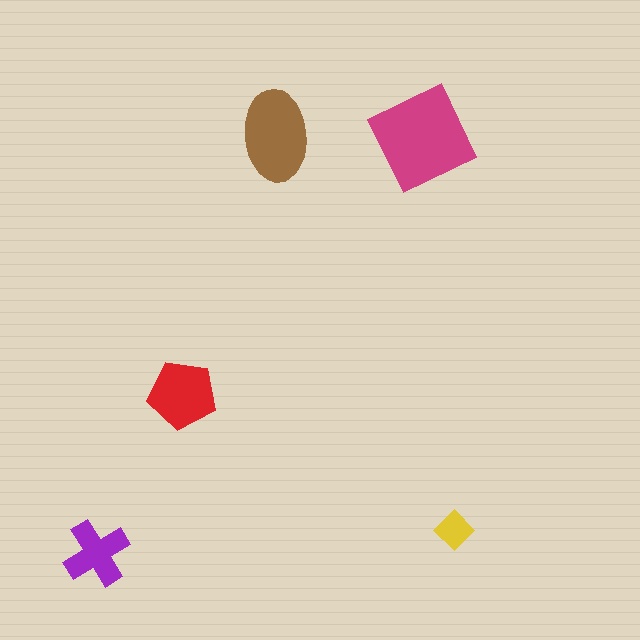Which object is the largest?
The magenta square.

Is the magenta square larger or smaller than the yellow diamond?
Larger.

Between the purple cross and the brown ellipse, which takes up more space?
The brown ellipse.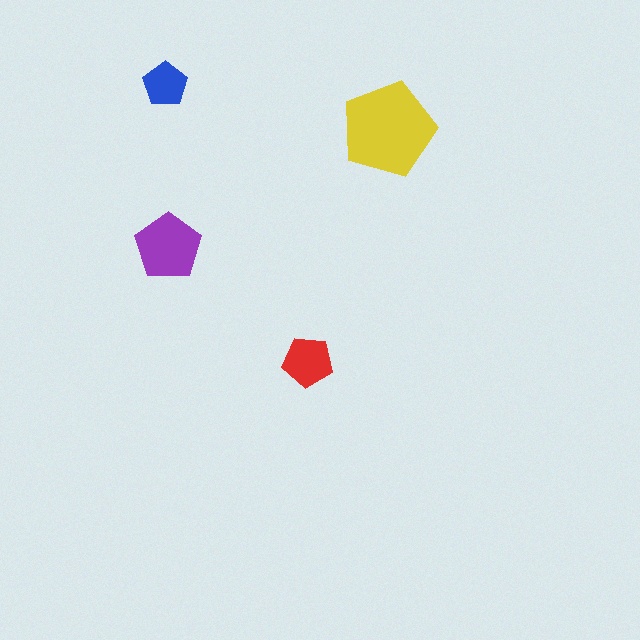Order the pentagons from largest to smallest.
the yellow one, the purple one, the red one, the blue one.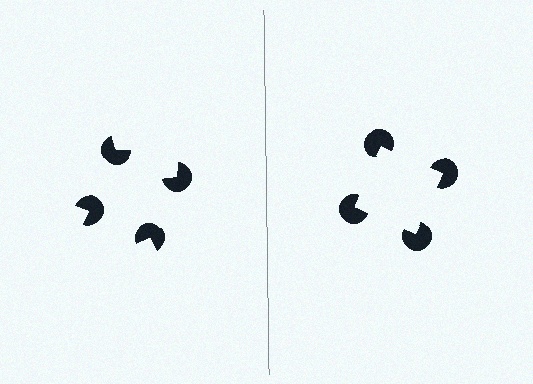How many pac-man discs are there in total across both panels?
8 — 4 on each side.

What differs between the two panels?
The pac-man discs are positioned identically on both sides; only the wedge orientations differ. On the right they align to a square; on the left they are misaligned.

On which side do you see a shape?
An illusory square appears on the right side. On the left side the wedge cuts are rotated, so no coherent shape forms.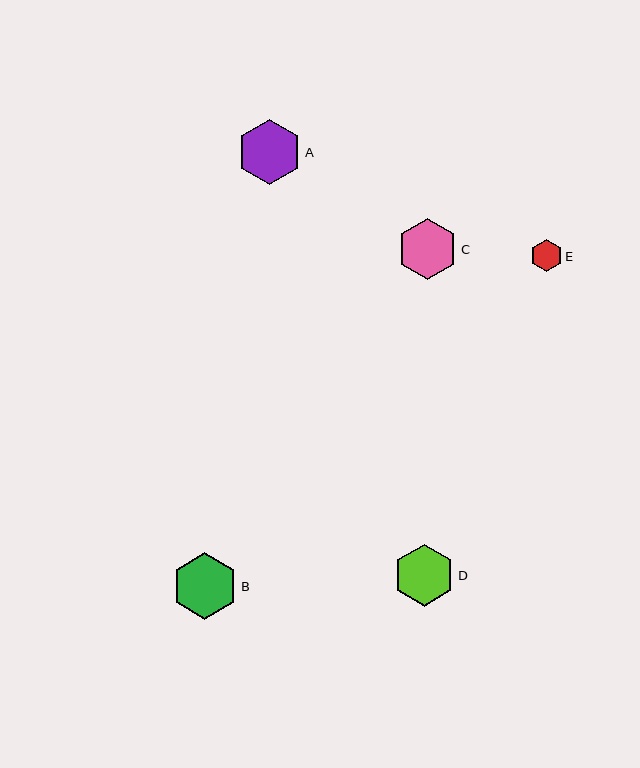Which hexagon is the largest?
Hexagon B is the largest with a size of approximately 67 pixels.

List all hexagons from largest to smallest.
From largest to smallest: B, A, D, C, E.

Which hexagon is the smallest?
Hexagon E is the smallest with a size of approximately 32 pixels.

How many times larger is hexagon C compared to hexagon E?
Hexagon C is approximately 1.9 times the size of hexagon E.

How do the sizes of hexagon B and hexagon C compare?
Hexagon B and hexagon C are approximately the same size.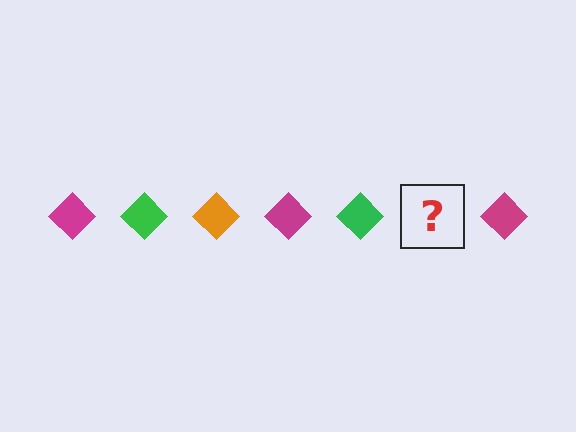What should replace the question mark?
The question mark should be replaced with an orange diamond.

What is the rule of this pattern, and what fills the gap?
The rule is that the pattern cycles through magenta, green, orange diamonds. The gap should be filled with an orange diamond.